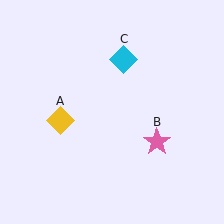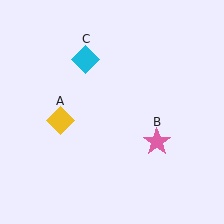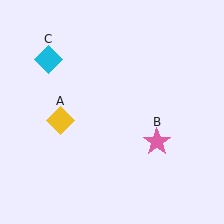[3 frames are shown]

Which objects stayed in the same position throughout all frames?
Yellow diamond (object A) and pink star (object B) remained stationary.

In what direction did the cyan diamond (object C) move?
The cyan diamond (object C) moved left.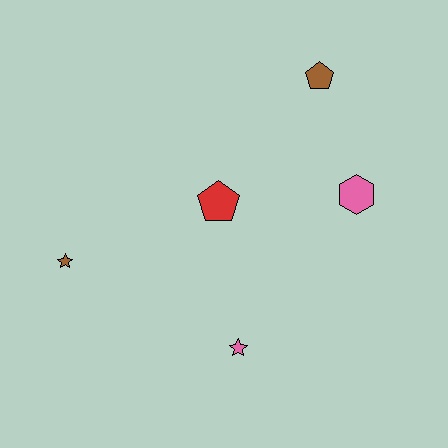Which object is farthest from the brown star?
The brown pentagon is farthest from the brown star.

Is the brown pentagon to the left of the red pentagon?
No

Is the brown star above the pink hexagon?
No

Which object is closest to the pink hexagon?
The brown pentagon is closest to the pink hexagon.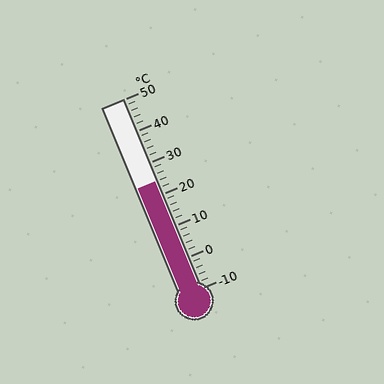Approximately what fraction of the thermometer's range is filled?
The thermometer is filled to approximately 55% of its range.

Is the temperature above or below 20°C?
The temperature is above 20°C.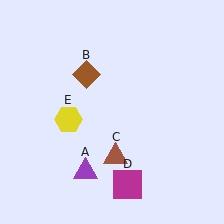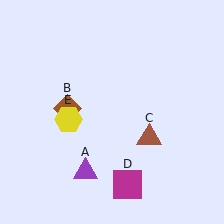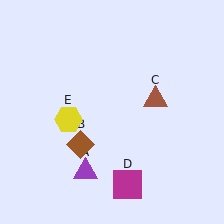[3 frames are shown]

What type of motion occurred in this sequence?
The brown diamond (object B), brown triangle (object C) rotated counterclockwise around the center of the scene.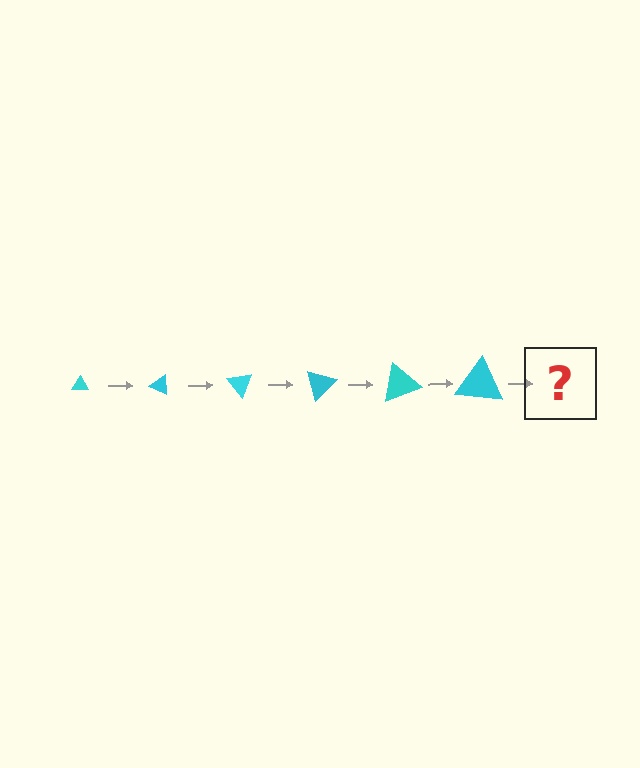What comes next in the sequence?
The next element should be a triangle, larger than the previous one and rotated 150 degrees from the start.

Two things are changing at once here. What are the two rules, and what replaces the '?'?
The two rules are that the triangle grows larger each step and it rotates 25 degrees each step. The '?' should be a triangle, larger than the previous one and rotated 150 degrees from the start.